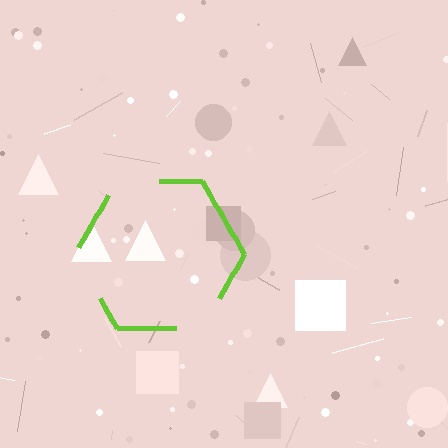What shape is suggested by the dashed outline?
The dashed outline suggests a hexagon.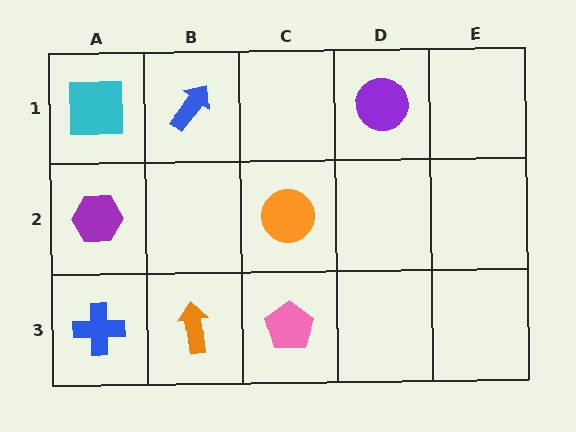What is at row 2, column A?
A purple hexagon.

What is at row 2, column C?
An orange circle.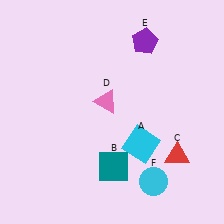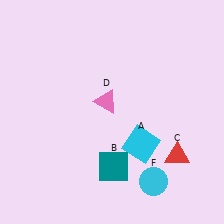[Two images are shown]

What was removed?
The purple pentagon (E) was removed in Image 2.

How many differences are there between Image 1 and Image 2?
There is 1 difference between the two images.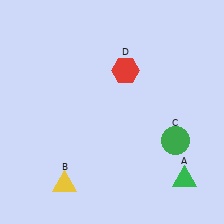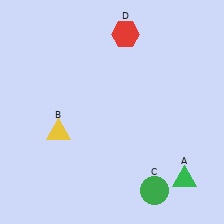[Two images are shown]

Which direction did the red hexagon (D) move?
The red hexagon (D) moved up.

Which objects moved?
The objects that moved are: the yellow triangle (B), the green circle (C), the red hexagon (D).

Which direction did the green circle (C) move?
The green circle (C) moved down.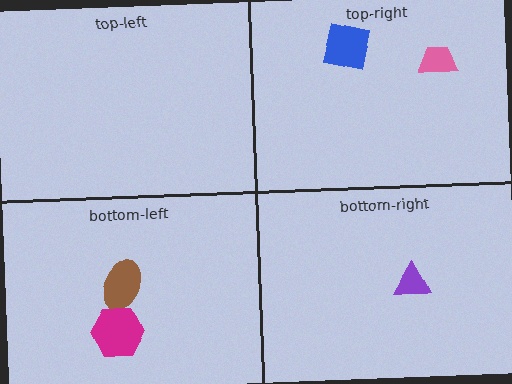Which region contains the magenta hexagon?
The bottom-left region.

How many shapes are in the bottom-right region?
1.